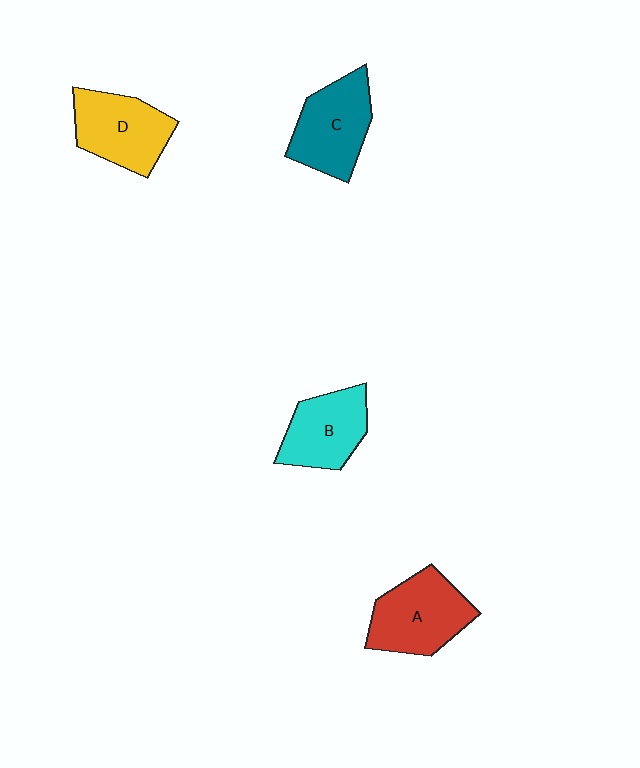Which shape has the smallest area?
Shape B (cyan).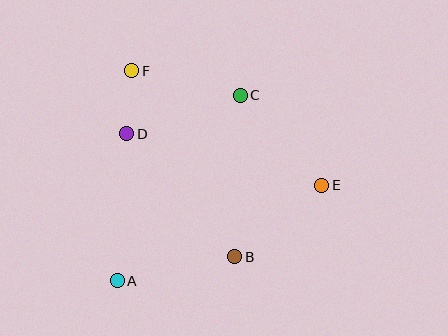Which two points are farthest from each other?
Points A and E are farthest from each other.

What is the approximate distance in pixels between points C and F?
The distance between C and F is approximately 111 pixels.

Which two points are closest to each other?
Points D and F are closest to each other.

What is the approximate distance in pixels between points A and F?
The distance between A and F is approximately 210 pixels.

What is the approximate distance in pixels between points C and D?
The distance between C and D is approximately 120 pixels.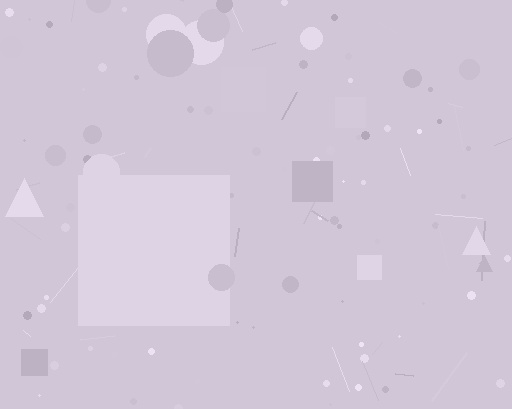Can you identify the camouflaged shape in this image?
The camouflaged shape is a square.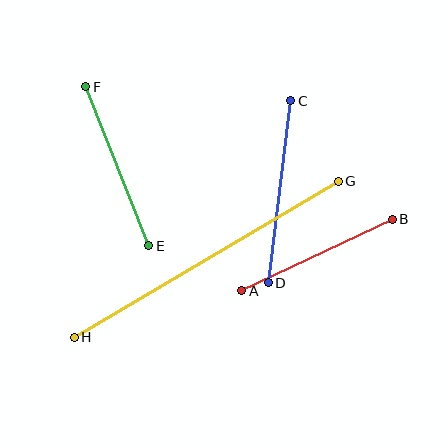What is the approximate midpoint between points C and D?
The midpoint is at approximately (279, 192) pixels.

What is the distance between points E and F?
The distance is approximately 171 pixels.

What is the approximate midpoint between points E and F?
The midpoint is at approximately (117, 166) pixels.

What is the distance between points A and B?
The distance is approximately 167 pixels.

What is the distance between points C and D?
The distance is approximately 183 pixels.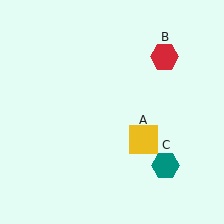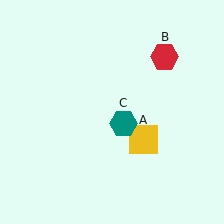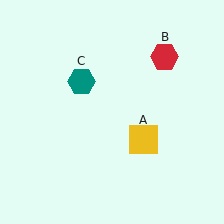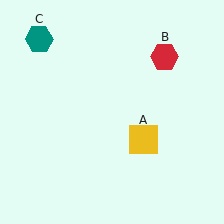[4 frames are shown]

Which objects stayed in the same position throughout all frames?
Yellow square (object A) and red hexagon (object B) remained stationary.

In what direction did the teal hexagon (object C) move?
The teal hexagon (object C) moved up and to the left.